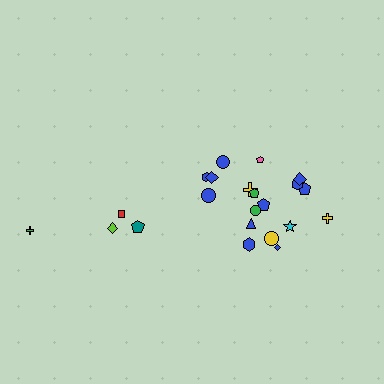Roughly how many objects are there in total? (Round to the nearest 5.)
Roughly 20 objects in total.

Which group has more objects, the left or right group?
The right group.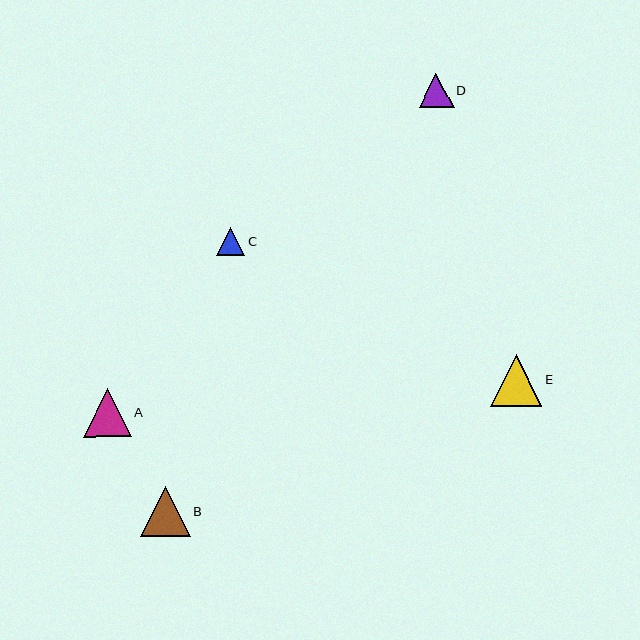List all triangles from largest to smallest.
From largest to smallest: E, B, A, D, C.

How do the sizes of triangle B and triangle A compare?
Triangle B and triangle A are approximately the same size.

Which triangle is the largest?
Triangle E is the largest with a size of approximately 52 pixels.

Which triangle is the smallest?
Triangle C is the smallest with a size of approximately 28 pixels.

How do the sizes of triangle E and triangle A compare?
Triangle E and triangle A are approximately the same size.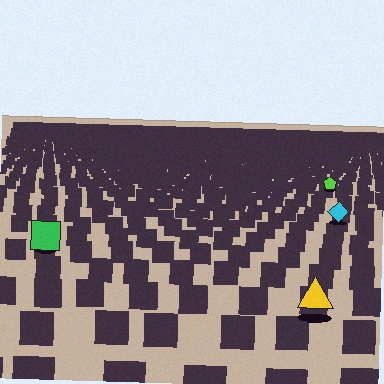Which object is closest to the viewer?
The yellow triangle is closest. The texture marks near it are larger and more spread out.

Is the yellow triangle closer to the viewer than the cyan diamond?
Yes. The yellow triangle is closer — you can tell from the texture gradient: the ground texture is coarser near it.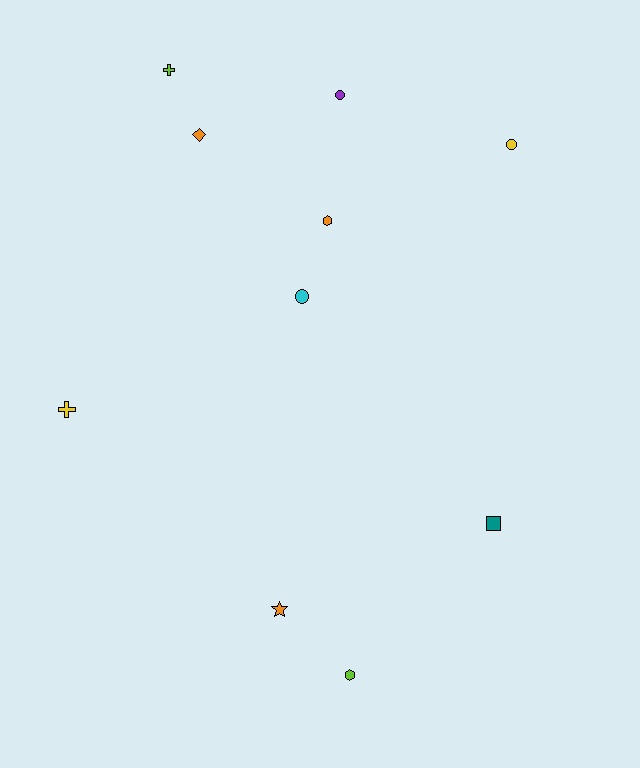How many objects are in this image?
There are 10 objects.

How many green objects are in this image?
There are no green objects.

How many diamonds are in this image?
There is 1 diamond.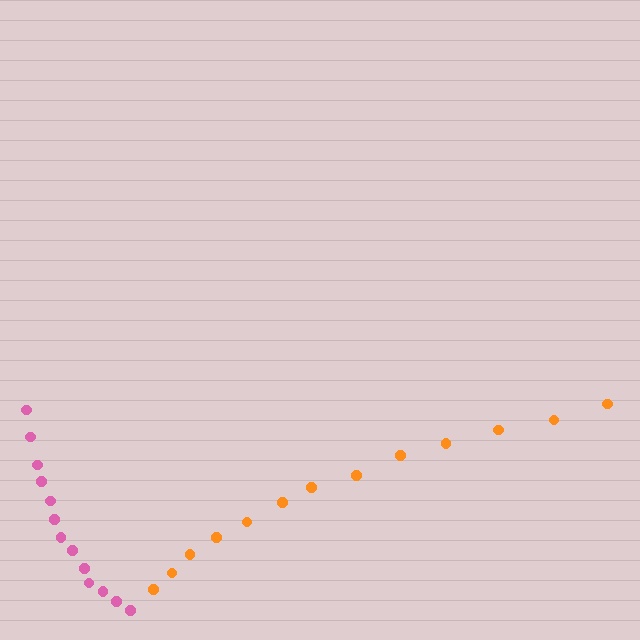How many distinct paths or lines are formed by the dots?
There are 2 distinct paths.